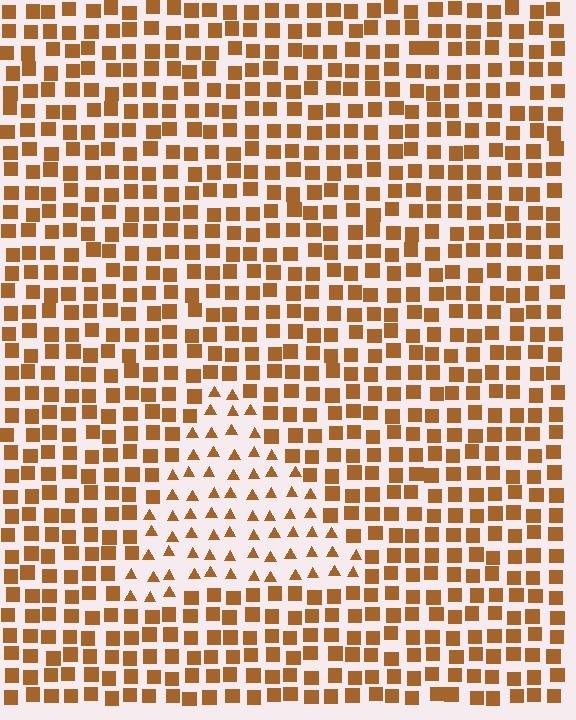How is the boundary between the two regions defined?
The boundary is defined by a change in element shape: triangles inside vs. squares outside. All elements share the same color and spacing.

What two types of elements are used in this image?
The image uses triangles inside the triangle region and squares outside it.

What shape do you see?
I see a triangle.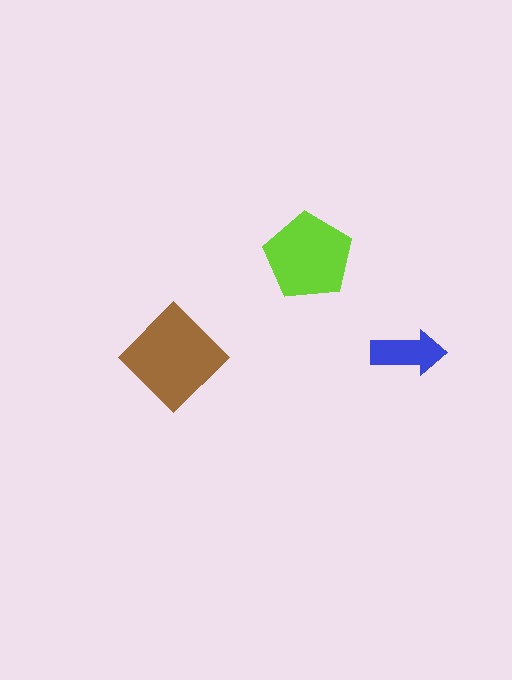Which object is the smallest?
The blue arrow.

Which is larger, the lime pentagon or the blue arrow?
The lime pentagon.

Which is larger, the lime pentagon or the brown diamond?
The brown diamond.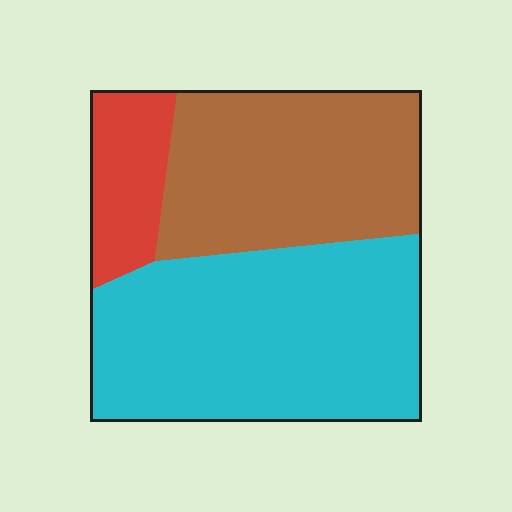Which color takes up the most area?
Cyan, at roughly 50%.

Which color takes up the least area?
Red, at roughly 15%.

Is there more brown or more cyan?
Cyan.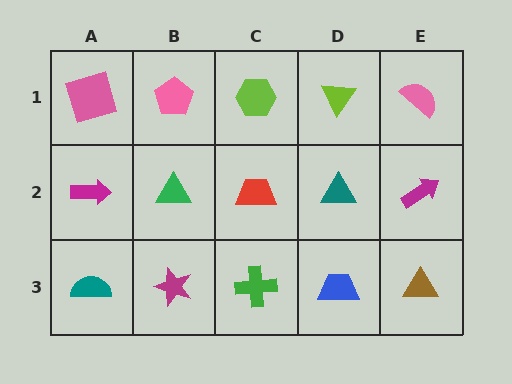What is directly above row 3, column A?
A magenta arrow.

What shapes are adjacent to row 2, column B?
A pink pentagon (row 1, column B), a magenta star (row 3, column B), a magenta arrow (row 2, column A), a red trapezoid (row 2, column C).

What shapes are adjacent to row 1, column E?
A magenta arrow (row 2, column E), a lime triangle (row 1, column D).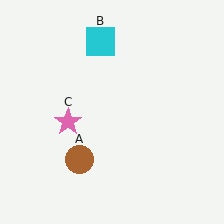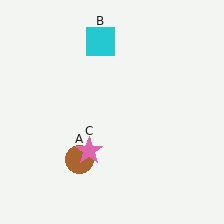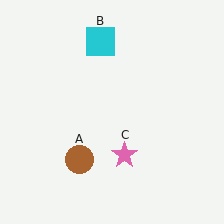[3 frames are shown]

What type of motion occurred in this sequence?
The pink star (object C) rotated counterclockwise around the center of the scene.